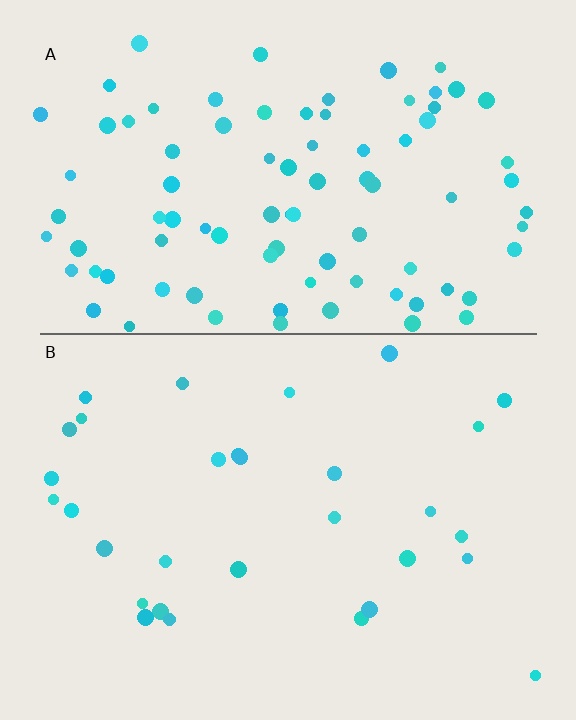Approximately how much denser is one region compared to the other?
Approximately 2.9× — region A over region B.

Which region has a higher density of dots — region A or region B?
A (the top).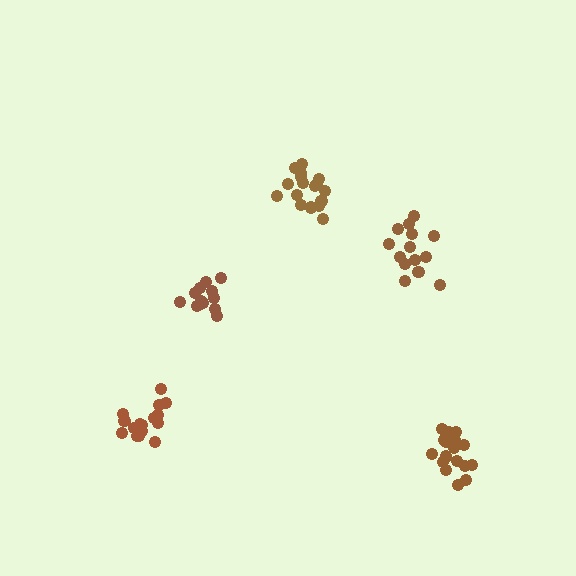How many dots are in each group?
Group 1: 13 dots, Group 2: 17 dots, Group 3: 18 dots, Group 4: 17 dots, Group 5: 15 dots (80 total).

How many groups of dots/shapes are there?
There are 5 groups.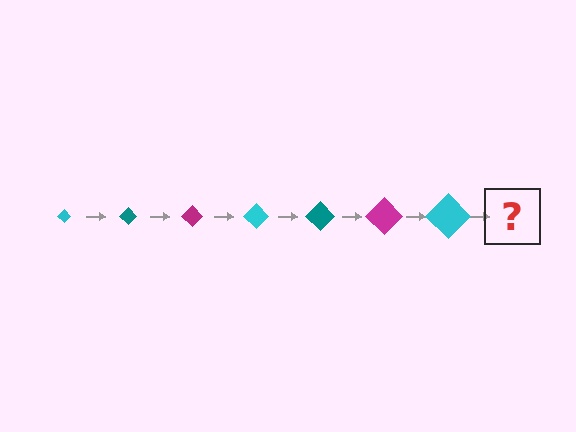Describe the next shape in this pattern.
It should be a teal diamond, larger than the previous one.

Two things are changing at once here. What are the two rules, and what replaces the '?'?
The two rules are that the diamond grows larger each step and the color cycles through cyan, teal, and magenta. The '?' should be a teal diamond, larger than the previous one.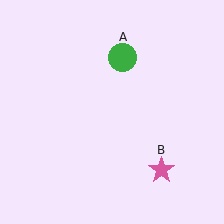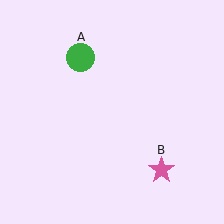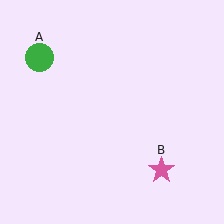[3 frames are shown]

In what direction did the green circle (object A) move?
The green circle (object A) moved left.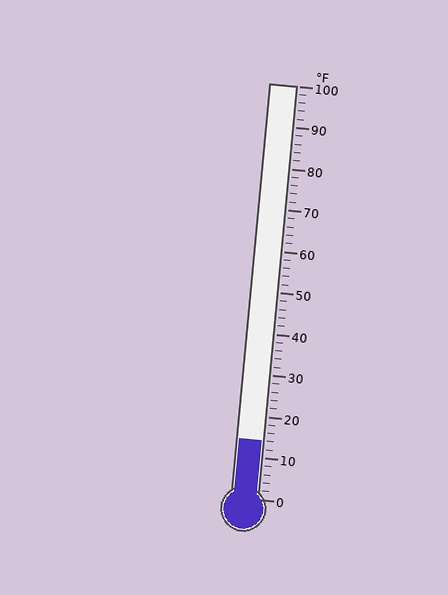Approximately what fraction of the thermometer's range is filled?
The thermometer is filled to approximately 15% of its range.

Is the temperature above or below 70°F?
The temperature is below 70°F.